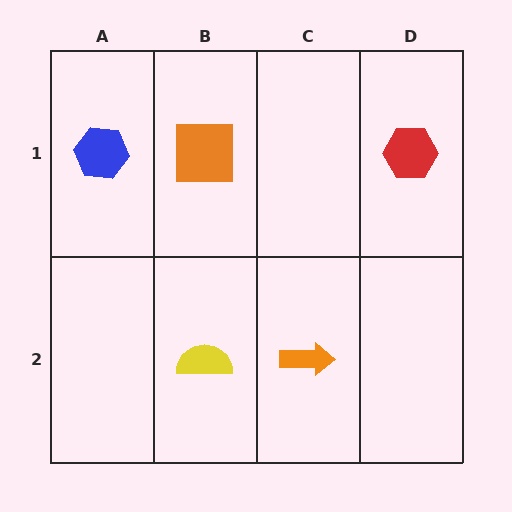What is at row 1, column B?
An orange square.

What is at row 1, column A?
A blue hexagon.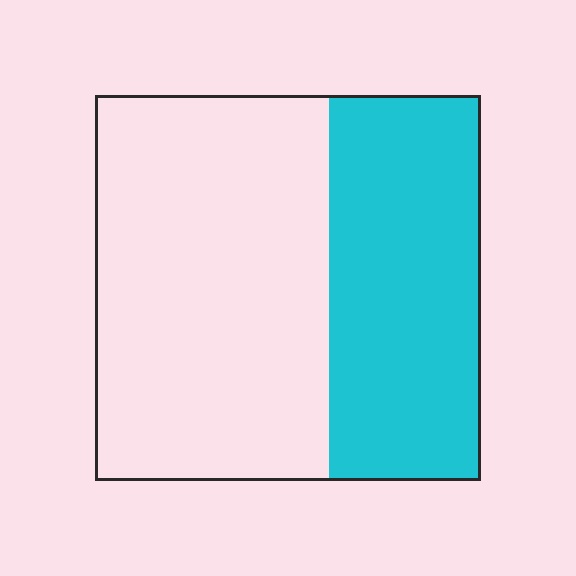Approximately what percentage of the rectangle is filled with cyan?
Approximately 40%.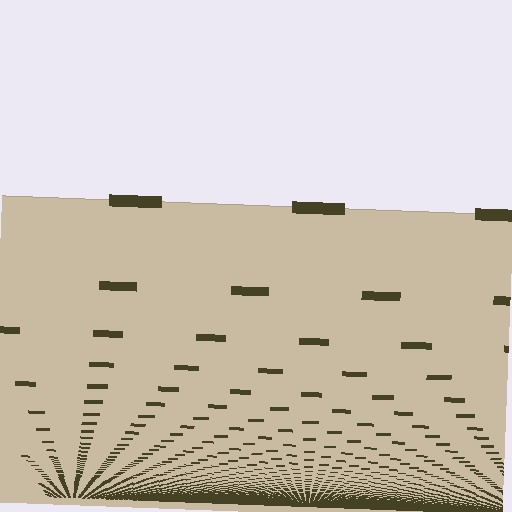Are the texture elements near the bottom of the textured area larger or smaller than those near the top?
Smaller. The gradient is inverted — elements near the bottom are smaller and denser.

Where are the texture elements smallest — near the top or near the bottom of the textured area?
Near the bottom.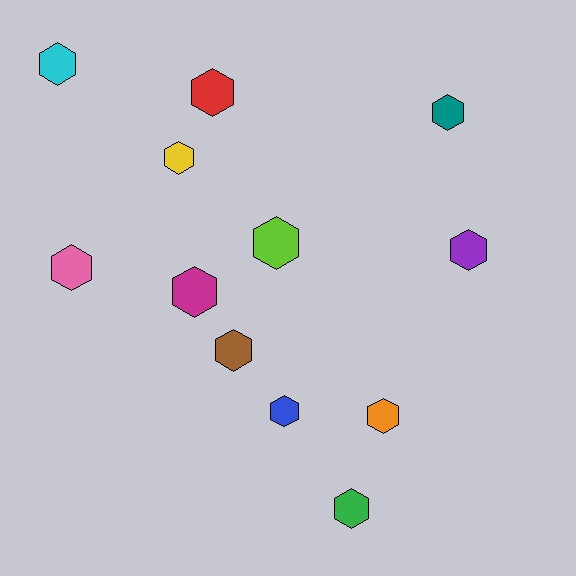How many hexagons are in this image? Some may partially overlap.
There are 12 hexagons.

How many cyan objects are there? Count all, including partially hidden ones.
There is 1 cyan object.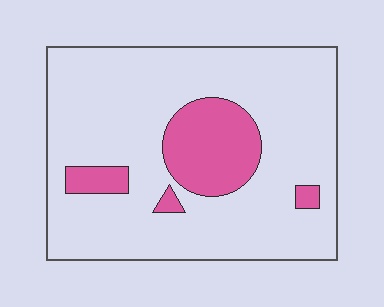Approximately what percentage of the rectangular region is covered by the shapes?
Approximately 15%.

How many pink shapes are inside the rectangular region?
4.